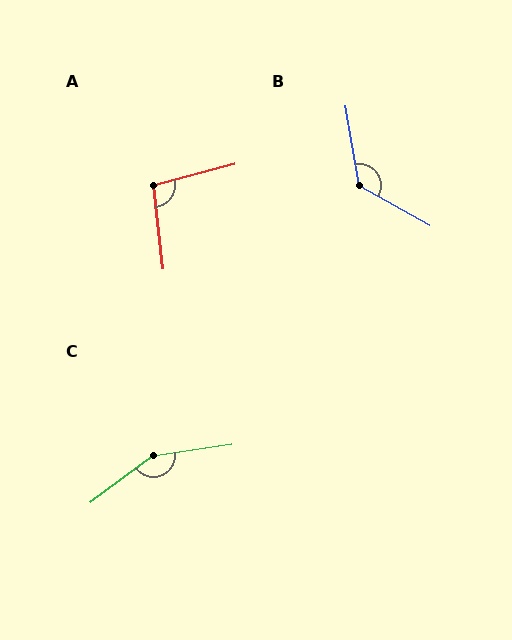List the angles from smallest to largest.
A (98°), B (129°), C (152°).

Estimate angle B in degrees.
Approximately 129 degrees.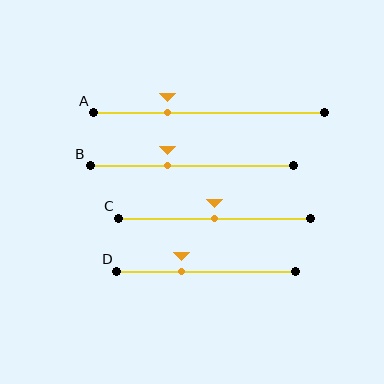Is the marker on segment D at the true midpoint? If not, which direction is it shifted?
No, the marker on segment D is shifted to the left by about 14% of the segment length.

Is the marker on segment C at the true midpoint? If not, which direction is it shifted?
Yes, the marker on segment C is at the true midpoint.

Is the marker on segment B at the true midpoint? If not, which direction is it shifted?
No, the marker on segment B is shifted to the left by about 12% of the segment length.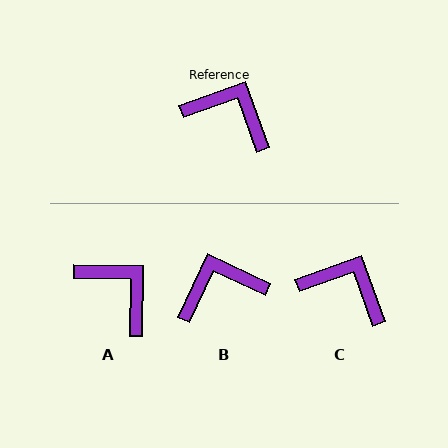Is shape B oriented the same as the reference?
No, it is off by about 45 degrees.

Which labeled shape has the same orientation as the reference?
C.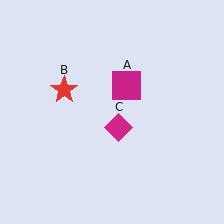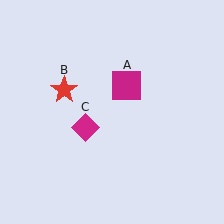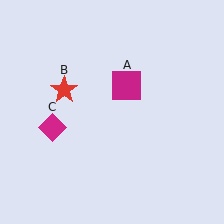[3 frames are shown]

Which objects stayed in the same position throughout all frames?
Magenta square (object A) and red star (object B) remained stationary.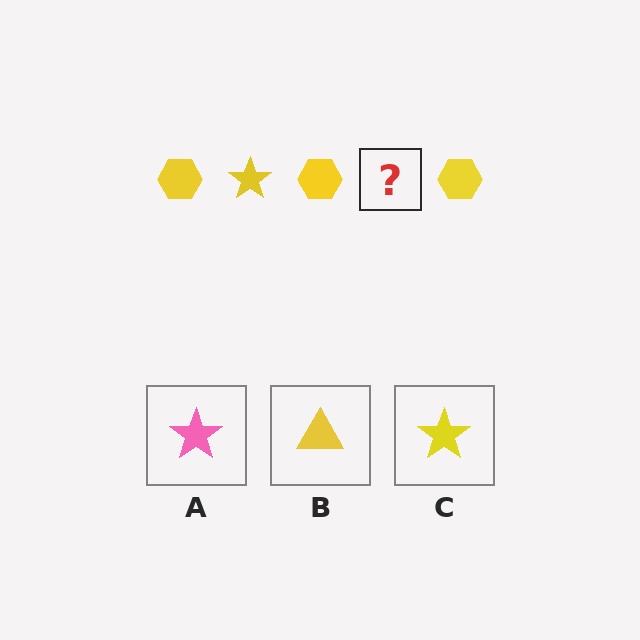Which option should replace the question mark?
Option C.